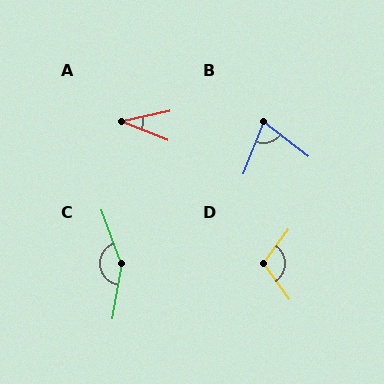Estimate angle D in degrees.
Approximately 108 degrees.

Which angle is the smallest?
A, at approximately 34 degrees.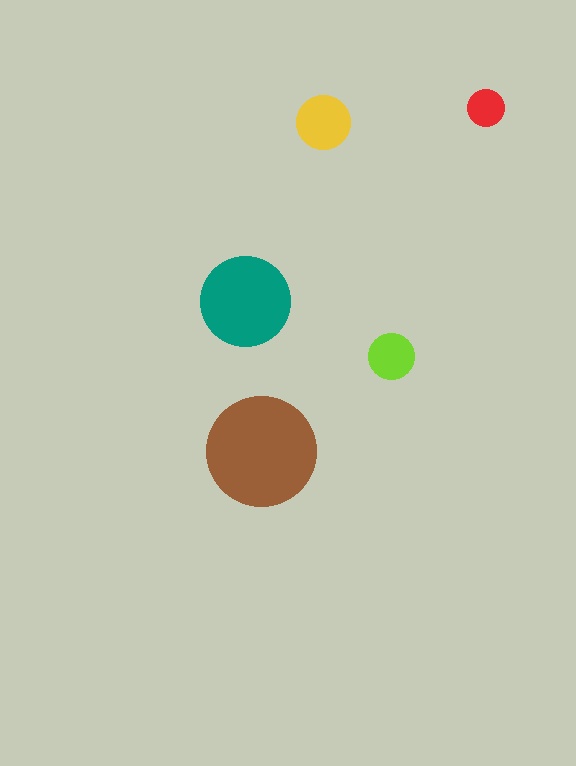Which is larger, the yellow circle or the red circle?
The yellow one.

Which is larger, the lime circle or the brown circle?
The brown one.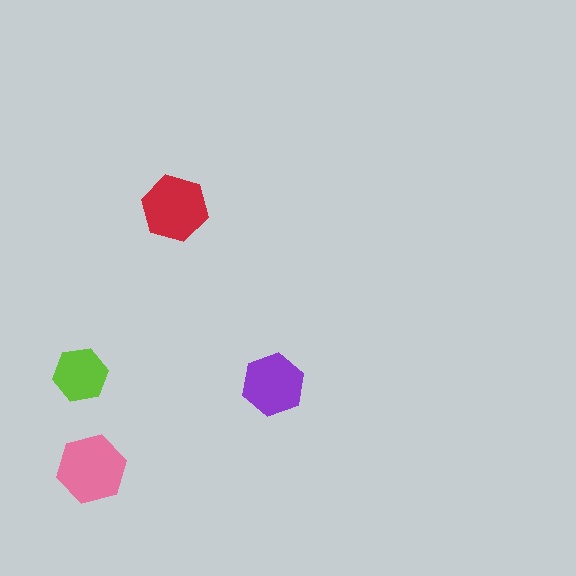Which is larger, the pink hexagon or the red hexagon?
The pink one.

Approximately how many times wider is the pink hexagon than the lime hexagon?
About 1.5 times wider.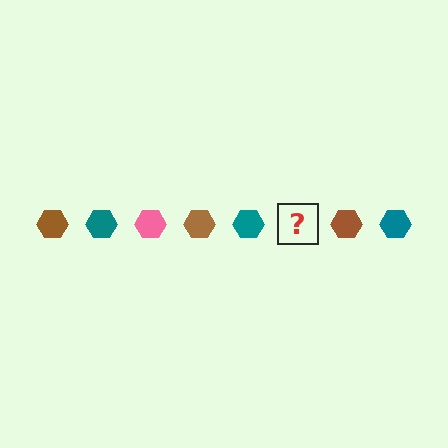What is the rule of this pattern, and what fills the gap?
The rule is that the pattern cycles through brown, teal, pink hexagons. The gap should be filled with a pink hexagon.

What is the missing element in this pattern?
The missing element is a pink hexagon.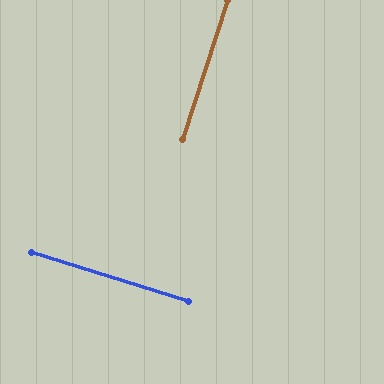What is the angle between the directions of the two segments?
Approximately 89 degrees.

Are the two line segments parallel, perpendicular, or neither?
Perpendicular — they meet at approximately 89°.